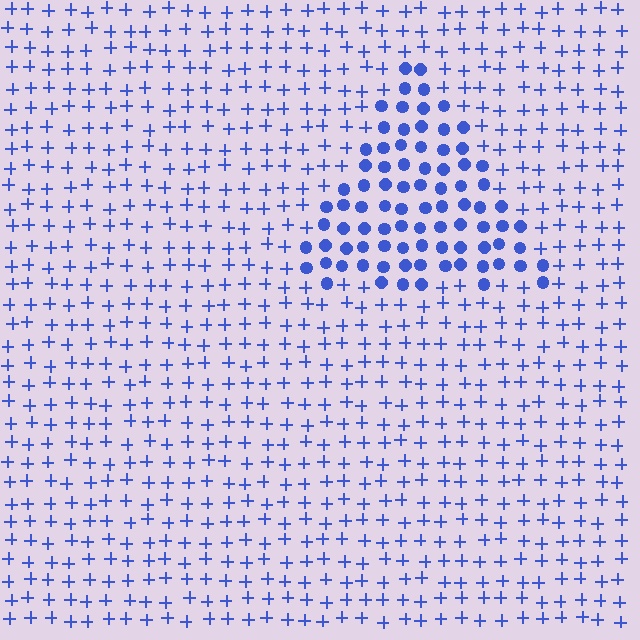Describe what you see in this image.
The image is filled with small blue elements arranged in a uniform grid. A triangle-shaped region contains circles, while the surrounding area contains plus signs. The boundary is defined purely by the change in element shape.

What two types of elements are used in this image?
The image uses circles inside the triangle region and plus signs outside it.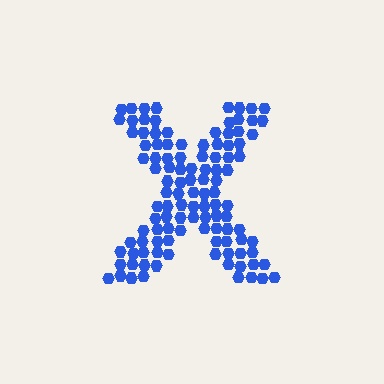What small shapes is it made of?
It is made of small hexagons.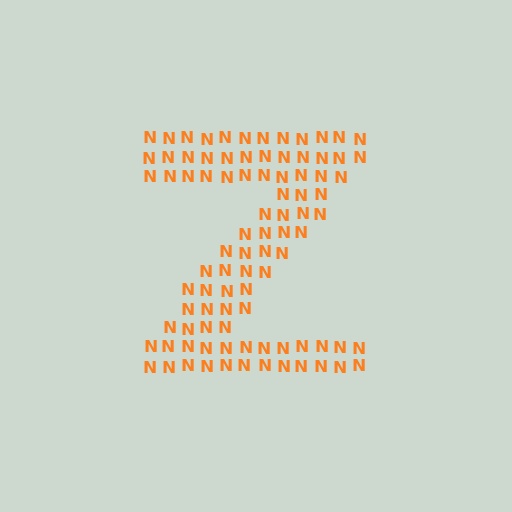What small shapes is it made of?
It is made of small letter N's.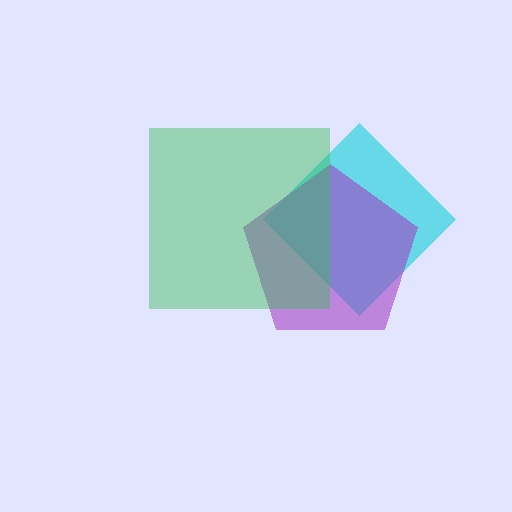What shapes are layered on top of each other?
The layered shapes are: a cyan diamond, a purple pentagon, a green square.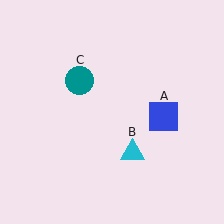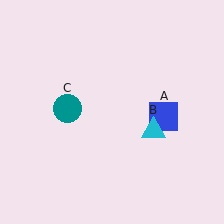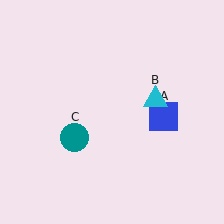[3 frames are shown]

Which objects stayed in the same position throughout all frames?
Blue square (object A) remained stationary.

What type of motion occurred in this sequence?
The cyan triangle (object B), teal circle (object C) rotated counterclockwise around the center of the scene.